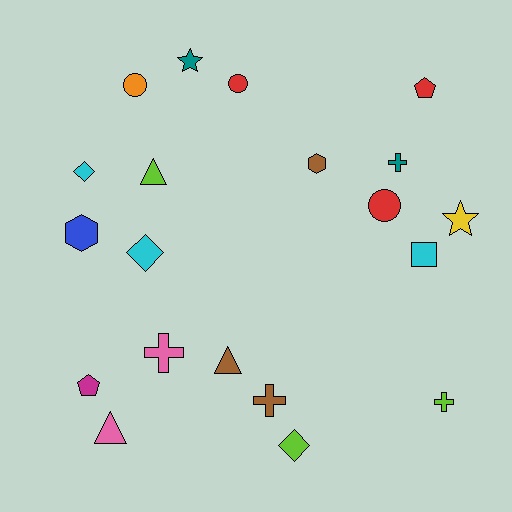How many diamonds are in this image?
There are 3 diamonds.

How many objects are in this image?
There are 20 objects.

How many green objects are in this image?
There are no green objects.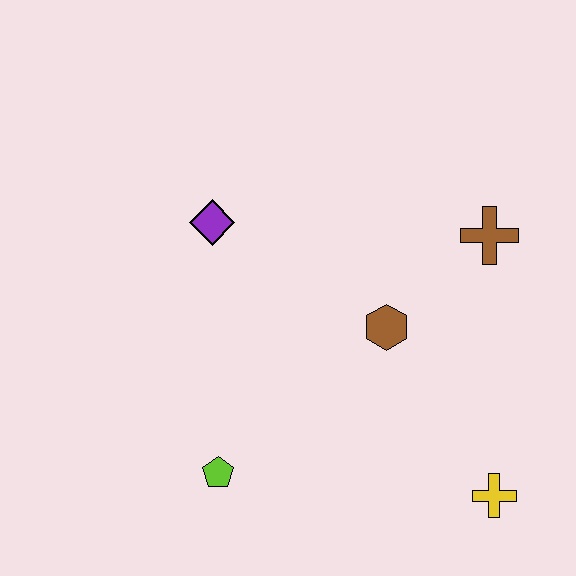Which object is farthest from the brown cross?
The lime pentagon is farthest from the brown cross.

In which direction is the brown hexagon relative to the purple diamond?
The brown hexagon is to the right of the purple diamond.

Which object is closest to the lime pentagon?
The brown hexagon is closest to the lime pentagon.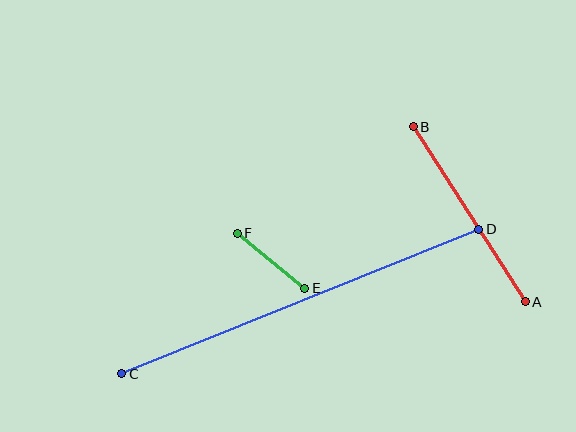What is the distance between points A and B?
The distance is approximately 207 pixels.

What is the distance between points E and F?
The distance is approximately 87 pixels.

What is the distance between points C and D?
The distance is approximately 385 pixels.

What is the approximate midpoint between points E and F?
The midpoint is at approximately (271, 261) pixels.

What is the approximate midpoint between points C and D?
The midpoint is at approximately (300, 301) pixels.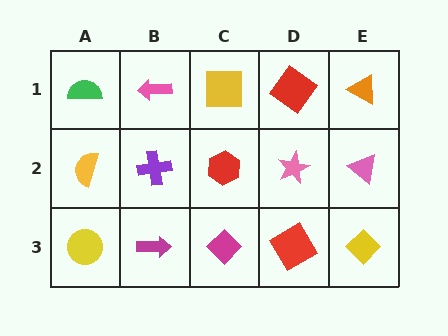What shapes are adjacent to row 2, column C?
A yellow square (row 1, column C), a magenta diamond (row 3, column C), a purple cross (row 2, column B), a pink star (row 2, column D).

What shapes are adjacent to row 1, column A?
A yellow semicircle (row 2, column A), a pink arrow (row 1, column B).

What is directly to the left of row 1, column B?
A green semicircle.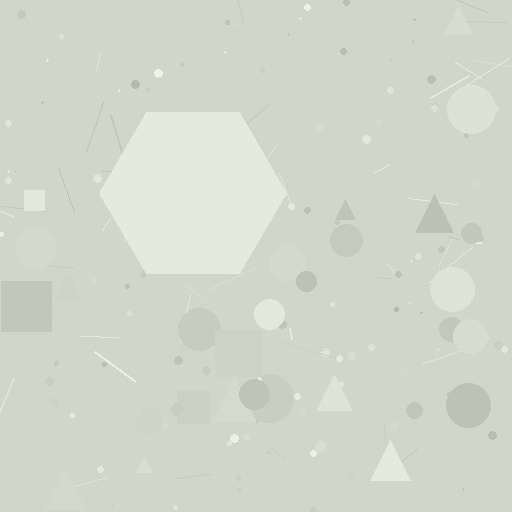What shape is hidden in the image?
A hexagon is hidden in the image.